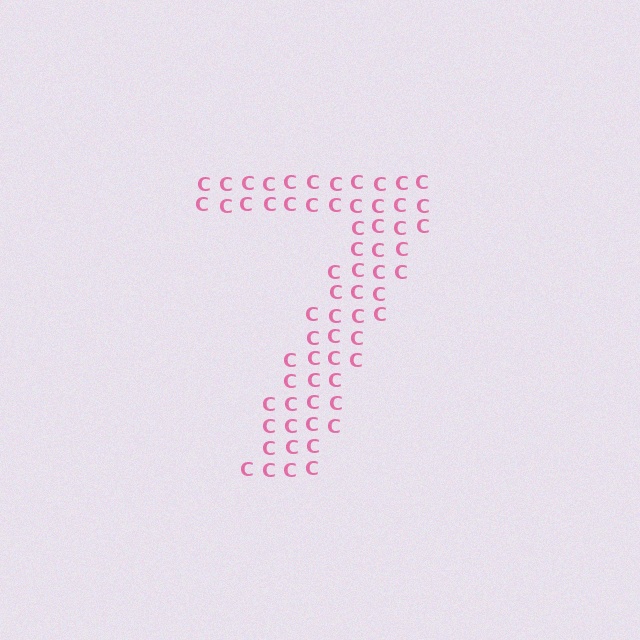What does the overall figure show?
The overall figure shows the digit 7.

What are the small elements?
The small elements are letter C's.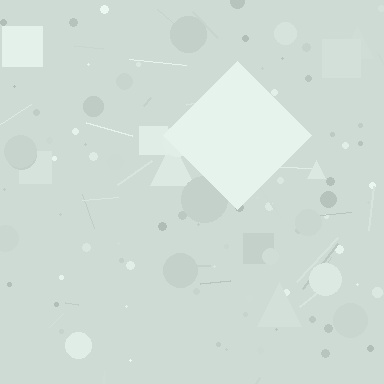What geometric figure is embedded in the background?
A diamond is embedded in the background.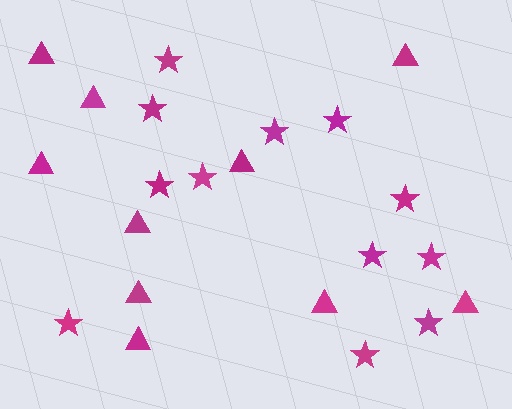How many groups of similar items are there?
There are 2 groups: one group of stars (12) and one group of triangles (10).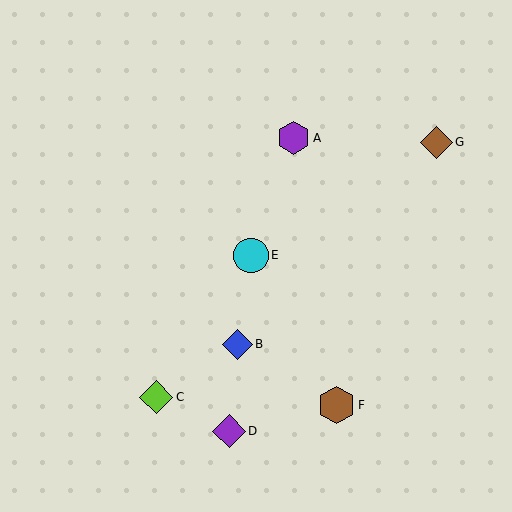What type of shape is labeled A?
Shape A is a purple hexagon.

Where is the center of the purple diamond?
The center of the purple diamond is at (229, 431).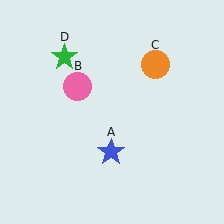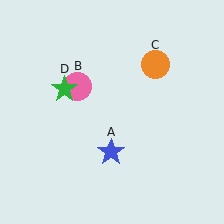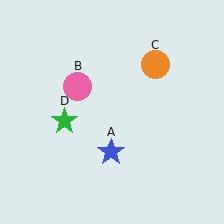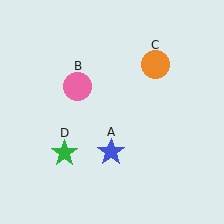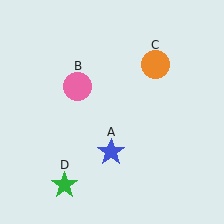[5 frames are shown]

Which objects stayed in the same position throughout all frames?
Blue star (object A) and pink circle (object B) and orange circle (object C) remained stationary.